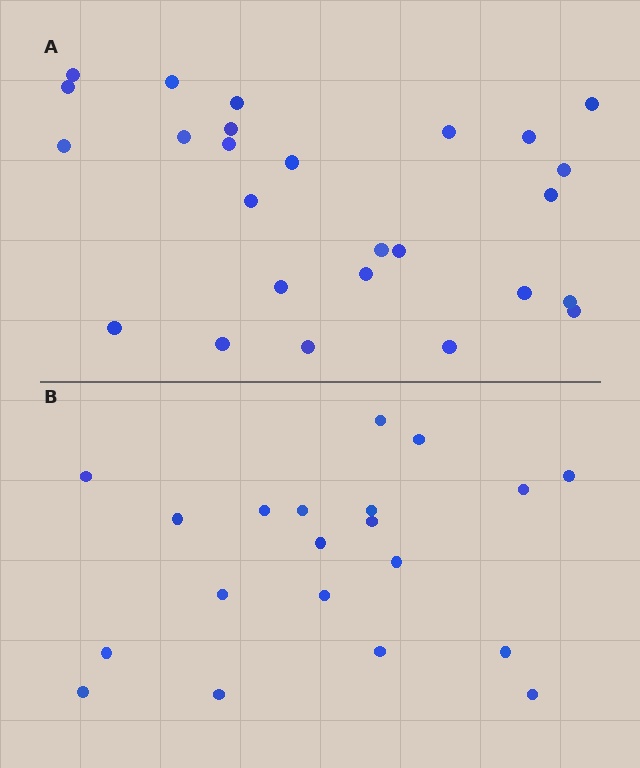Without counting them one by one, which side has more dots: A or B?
Region A (the top region) has more dots.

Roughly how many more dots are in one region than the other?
Region A has about 6 more dots than region B.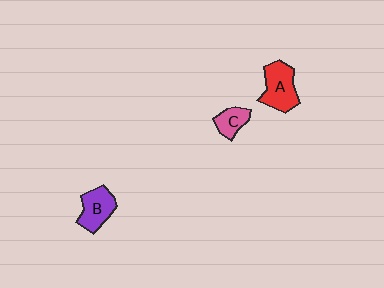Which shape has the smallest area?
Shape C (pink).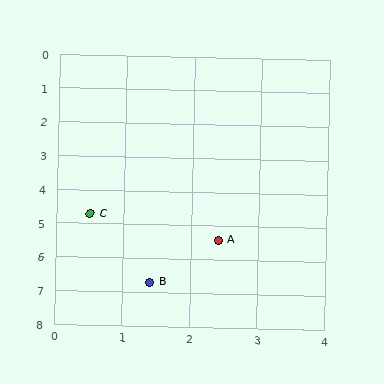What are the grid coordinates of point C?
Point C is at approximately (0.5, 4.7).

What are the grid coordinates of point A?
Point A is at approximately (2.4, 5.4).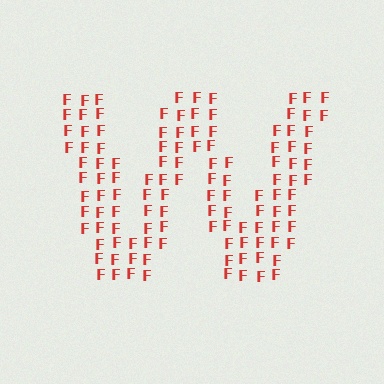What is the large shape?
The large shape is the letter W.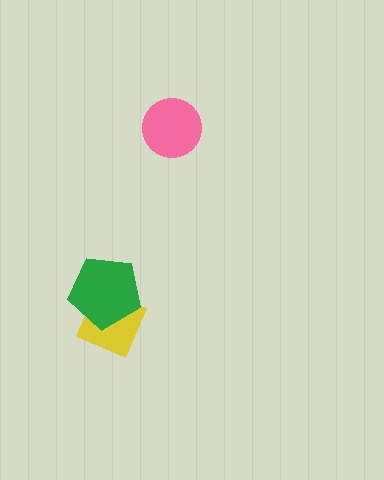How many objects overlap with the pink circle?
0 objects overlap with the pink circle.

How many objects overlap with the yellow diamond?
1 object overlaps with the yellow diamond.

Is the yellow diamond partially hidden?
Yes, it is partially covered by another shape.